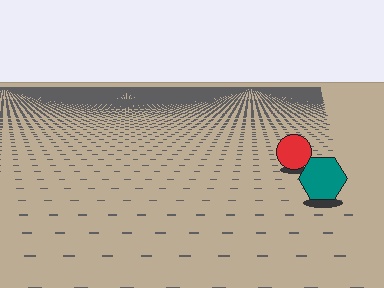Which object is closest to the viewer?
The teal hexagon is closest. The texture marks near it are larger and more spread out.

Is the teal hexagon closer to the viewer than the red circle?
Yes. The teal hexagon is closer — you can tell from the texture gradient: the ground texture is coarser near it.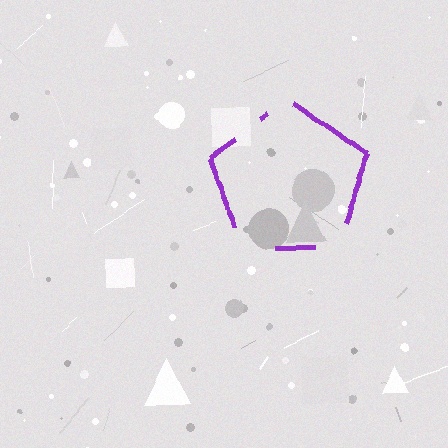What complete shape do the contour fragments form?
The contour fragments form a pentagon.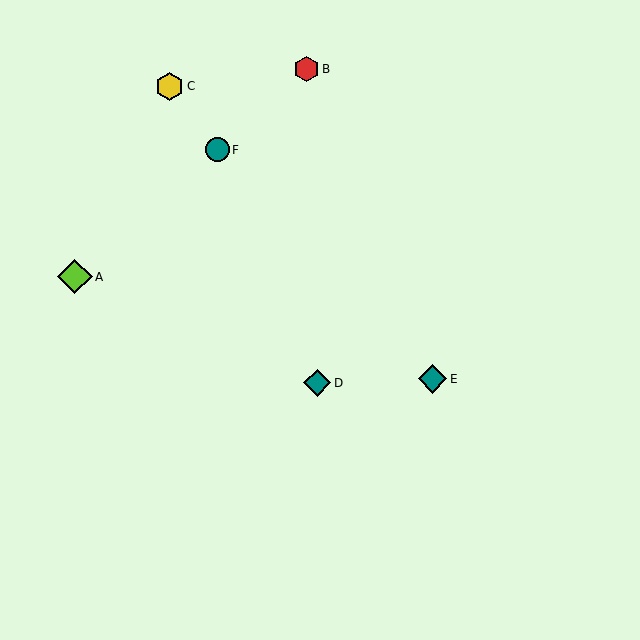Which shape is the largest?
The lime diamond (labeled A) is the largest.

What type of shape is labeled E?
Shape E is a teal diamond.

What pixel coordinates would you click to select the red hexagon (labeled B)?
Click at (306, 69) to select the red hexagon B.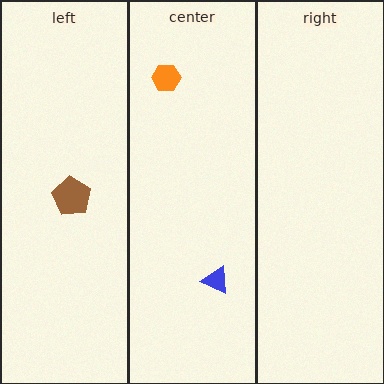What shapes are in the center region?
The blue triangle, the orange hexagon.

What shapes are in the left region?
The brown pentagon.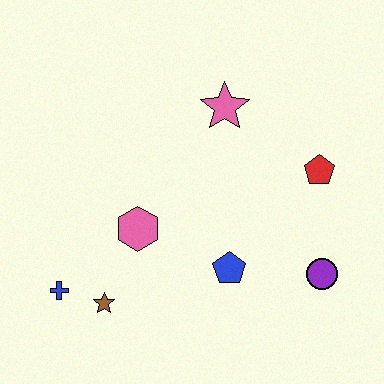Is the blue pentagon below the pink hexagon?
Yes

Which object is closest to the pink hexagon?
The brown star is closest to the pink hexagon.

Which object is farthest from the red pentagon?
The blue cross is farthest from the red pentagon.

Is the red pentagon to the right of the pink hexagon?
Yes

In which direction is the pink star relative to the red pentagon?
The pink star is to the left of the red pentagon.